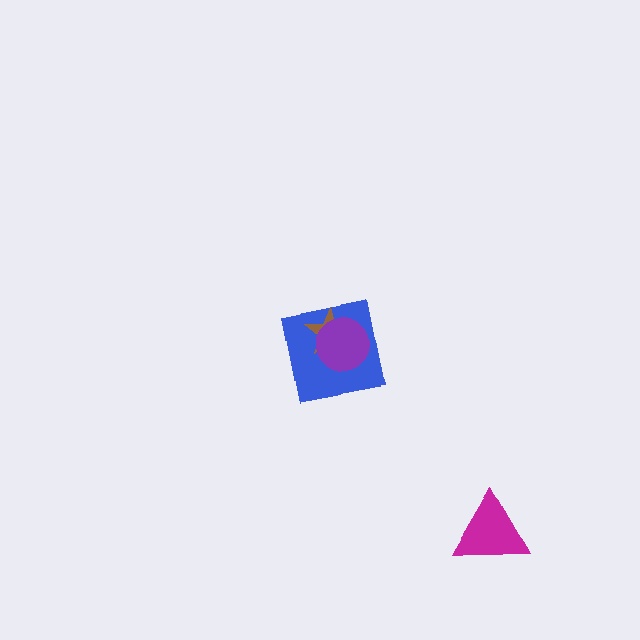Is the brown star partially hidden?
Yes, it is partially covered by another shape.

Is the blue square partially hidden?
Yes, it is partially covered by another shape.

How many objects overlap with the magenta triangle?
0 objects overlap with the magenta triangle.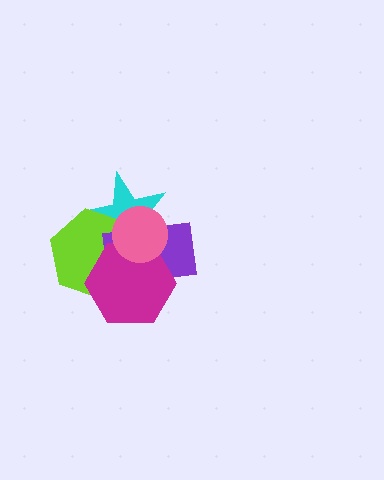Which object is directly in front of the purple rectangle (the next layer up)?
The magenta hexagon is directly in front of the purple rectangle.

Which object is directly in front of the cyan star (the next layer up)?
The lime hexagon is directly in front of the cyan star.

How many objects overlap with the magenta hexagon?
4 objects overlap with the magenta hexagon.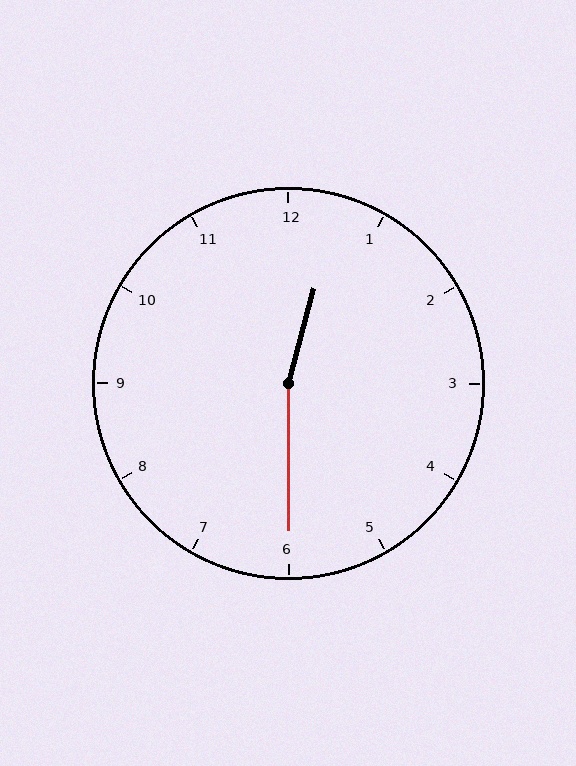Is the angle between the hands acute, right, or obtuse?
It is obtuse.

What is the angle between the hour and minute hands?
Approximately 165 degrees.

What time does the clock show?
12:30.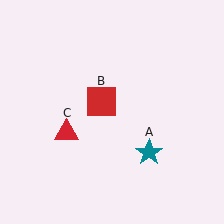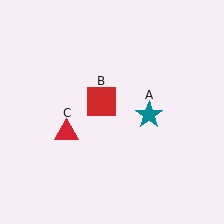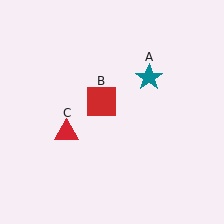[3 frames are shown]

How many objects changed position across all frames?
1 object changed position: teal star (object A).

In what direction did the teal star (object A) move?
The teal star (object A) moved up.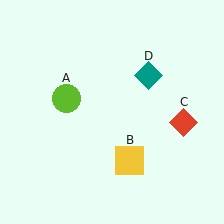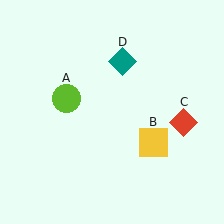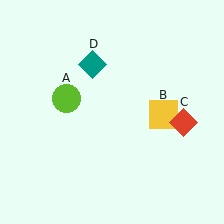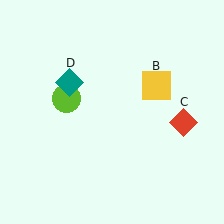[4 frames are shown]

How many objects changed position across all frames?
2 objects changed position: yellow square (object B), teal diamond (object D).